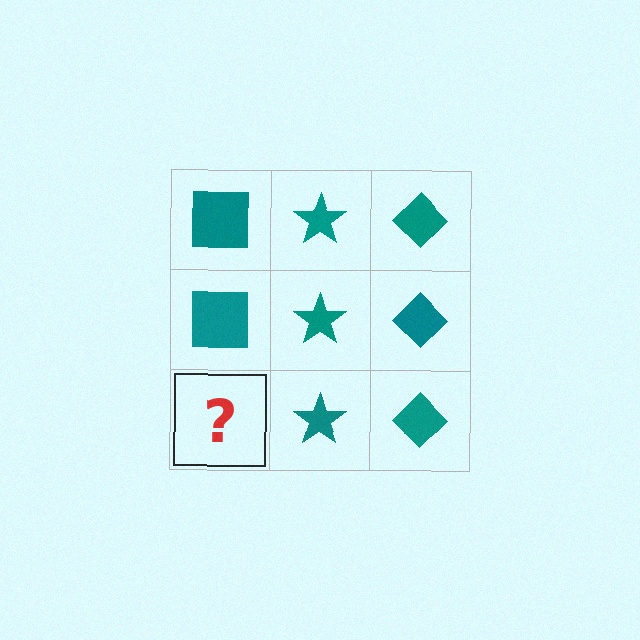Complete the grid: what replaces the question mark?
The question mark should be replaced with a teal square.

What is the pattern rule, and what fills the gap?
The rule is that each column has a consistent shape. The gap should be filled with a teal square.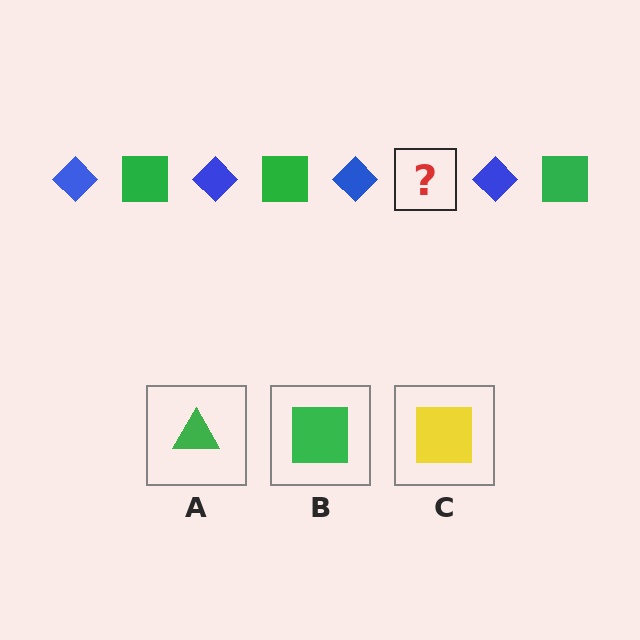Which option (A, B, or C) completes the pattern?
B.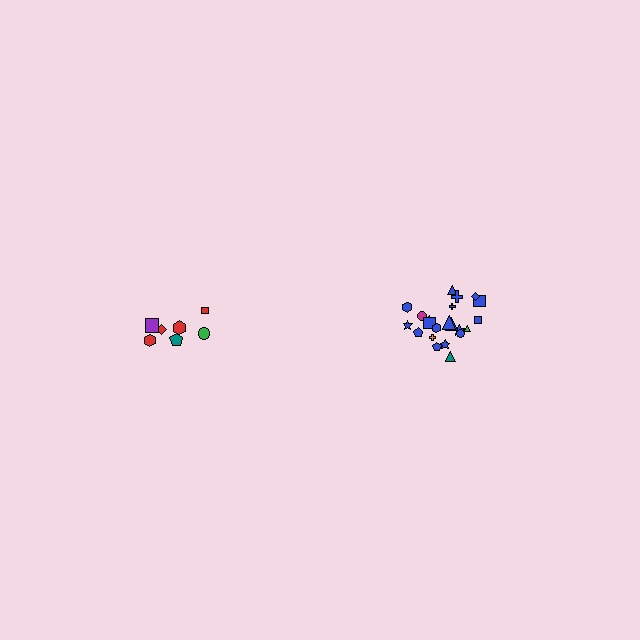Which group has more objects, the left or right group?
The right group.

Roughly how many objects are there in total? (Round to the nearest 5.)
Roughly 30 objects in total.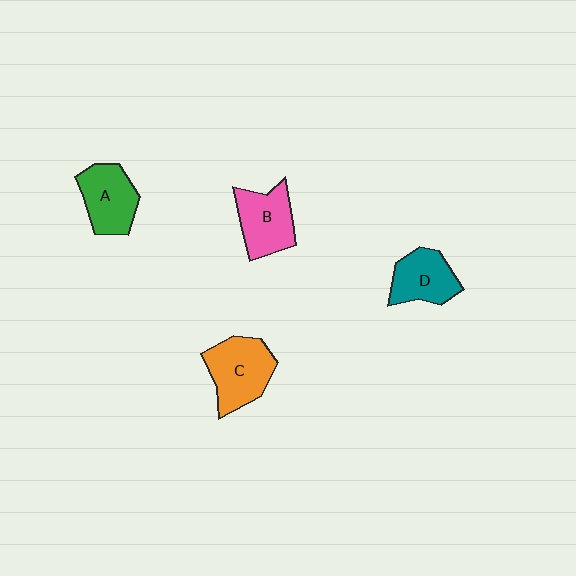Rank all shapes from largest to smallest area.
From largest to smallest: C (orange), B (pink), A (green), D (teal).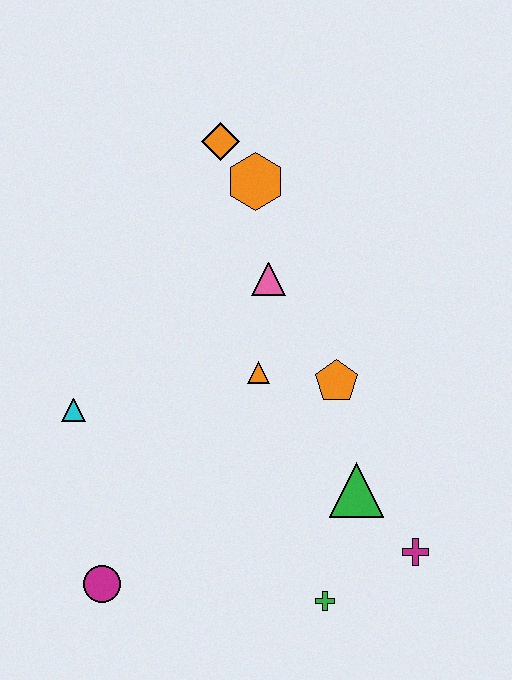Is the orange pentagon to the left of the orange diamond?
No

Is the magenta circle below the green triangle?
Yes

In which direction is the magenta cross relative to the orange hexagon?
The magenta cross is below the orange hexagon.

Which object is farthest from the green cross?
The orange diamond is farthest from the green cross.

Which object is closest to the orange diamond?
The orange hexagon is closest to the orange diamond.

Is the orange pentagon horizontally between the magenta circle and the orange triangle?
No